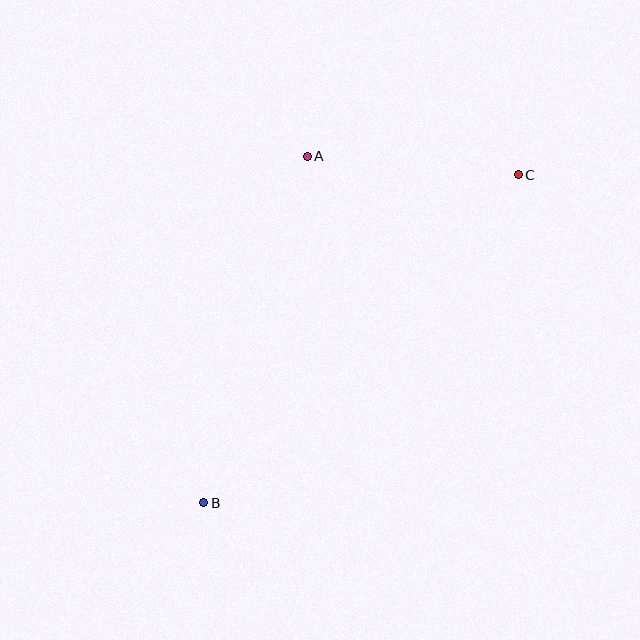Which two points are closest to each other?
Points A and C are closest to each other.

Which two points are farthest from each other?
Points B and C are farthest from each other.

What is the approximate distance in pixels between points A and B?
The distance between A and B is approximately 362 pixels.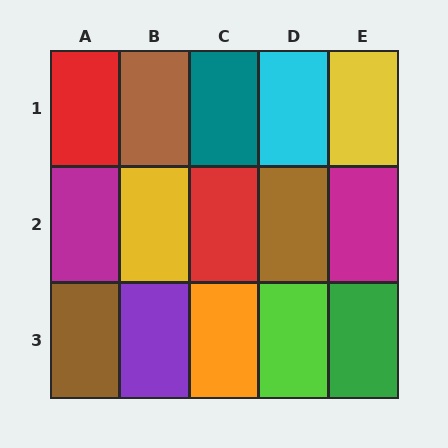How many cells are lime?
1 cell is lime.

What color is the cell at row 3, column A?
Brown.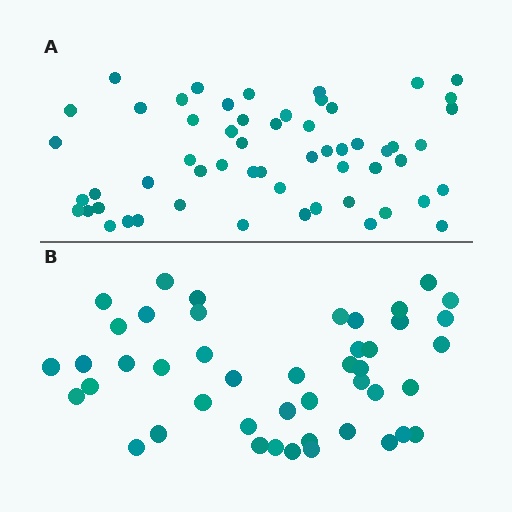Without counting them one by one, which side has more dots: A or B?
Region A (the top region) has more dots.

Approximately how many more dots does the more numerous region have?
Region A has roughly 12 or so more dots than region B.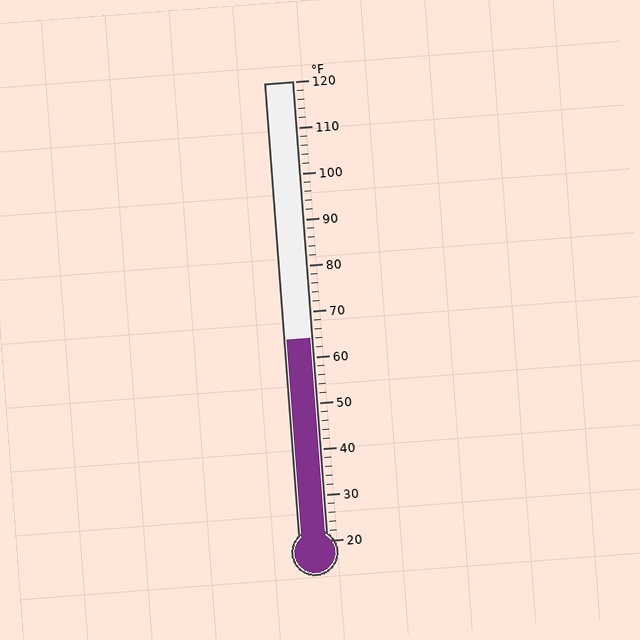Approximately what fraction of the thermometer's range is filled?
The thermometer is filled to approximately 45% of its range.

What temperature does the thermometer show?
The thermometer shows approximately 64°F.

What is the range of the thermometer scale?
The thermometer scale ranges from 20°F to 120°F.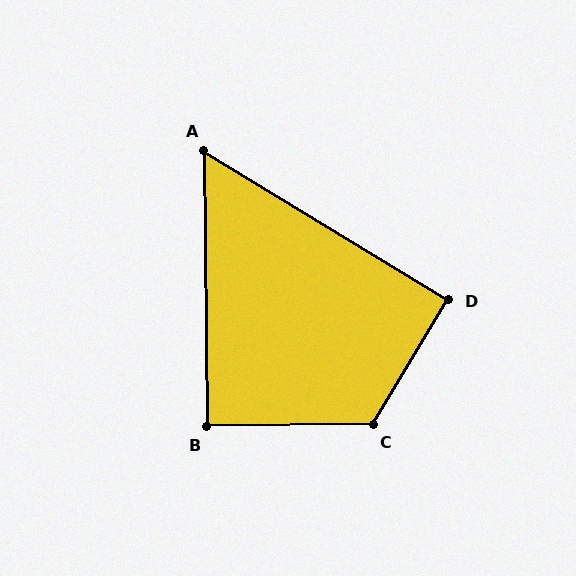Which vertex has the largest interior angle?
C, at approximately 122 degrees.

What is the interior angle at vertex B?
Approximately 90 degrees (approximately right).